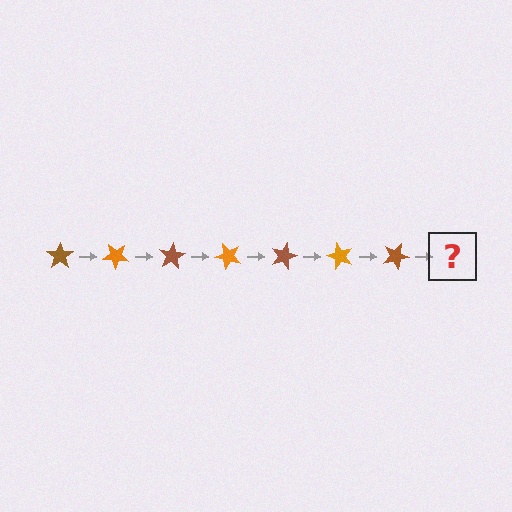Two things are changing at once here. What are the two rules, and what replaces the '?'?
The two rules are that it rotates 40 degrees each step and the color cycles through brown and orange. The '?' should be an orange star, rotated 280 degrees from the start.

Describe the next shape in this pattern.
It should be an orange star, rotated 280 degrees from the start.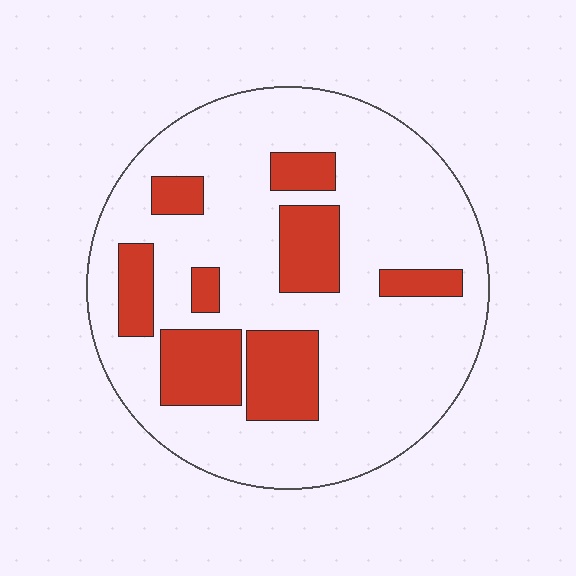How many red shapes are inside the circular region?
8.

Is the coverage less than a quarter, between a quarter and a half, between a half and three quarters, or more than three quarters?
Less than a quarter.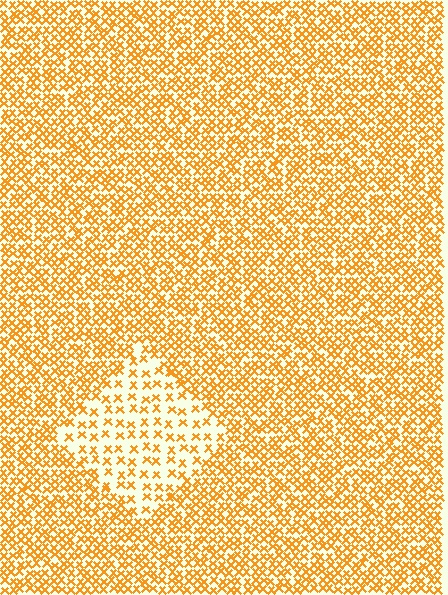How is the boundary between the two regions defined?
The boundary is defined by a change in element density (approximately 2.3x ratio). All elements are the same color, size, and shape.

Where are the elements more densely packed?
The elements are more densely packed outside the diamond boundary.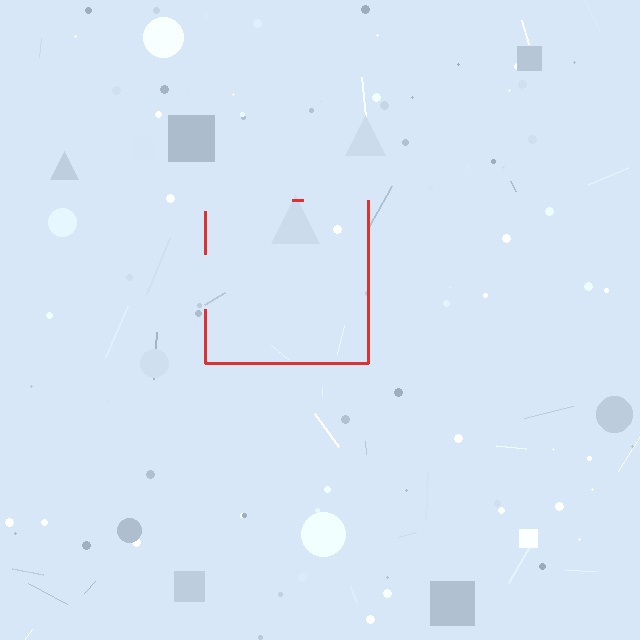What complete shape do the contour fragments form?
The contour fragments form a square.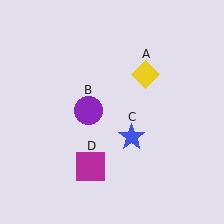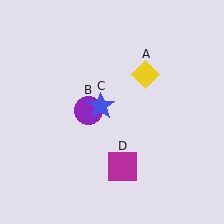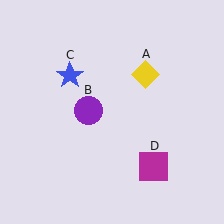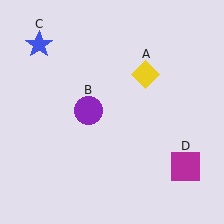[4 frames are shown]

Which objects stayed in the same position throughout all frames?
Yellow diamond (object A) and purple circle (object B) remained stationary.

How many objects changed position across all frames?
2 objects changed position: blue star (object C), magenta square (object D).